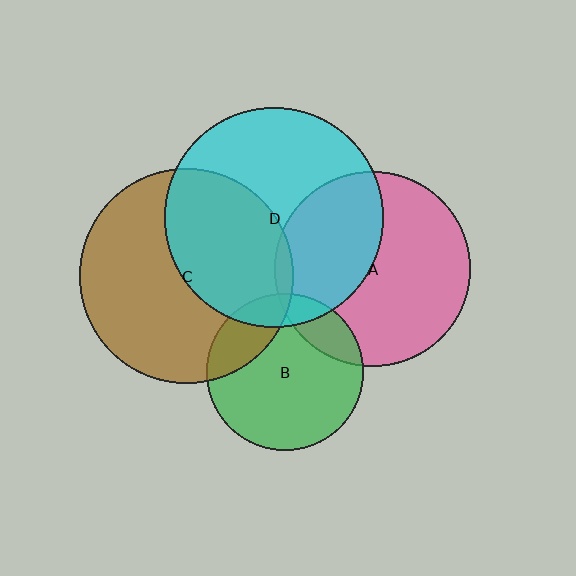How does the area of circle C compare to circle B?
Approximately 1.9 times.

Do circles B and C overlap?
Yes.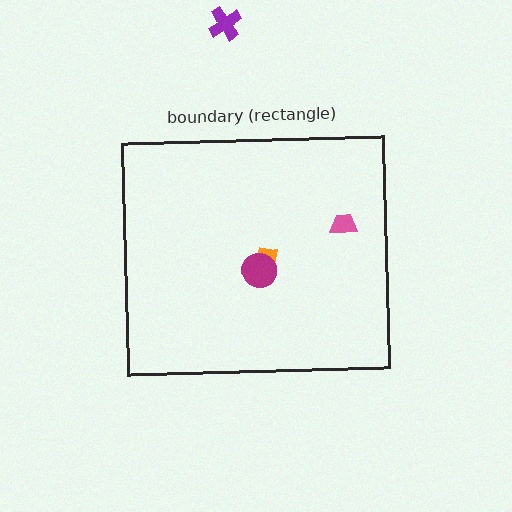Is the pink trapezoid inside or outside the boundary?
Inside.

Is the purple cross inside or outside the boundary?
Outside.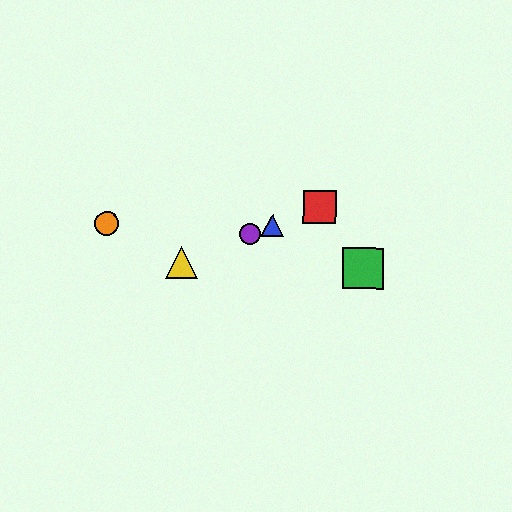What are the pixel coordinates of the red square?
The red square is at (320, 207).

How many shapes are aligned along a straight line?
4 shapes (the red square, the blue triangle, the yellow triangle, the purple circle) are aligned along a straight line.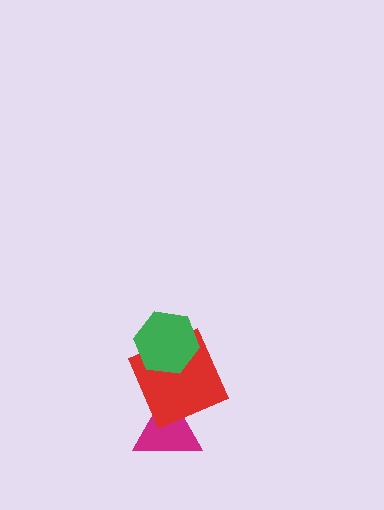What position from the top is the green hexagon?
The green hexagon is 1st from the top.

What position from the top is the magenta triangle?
The magenta triangle is 3rd from the top.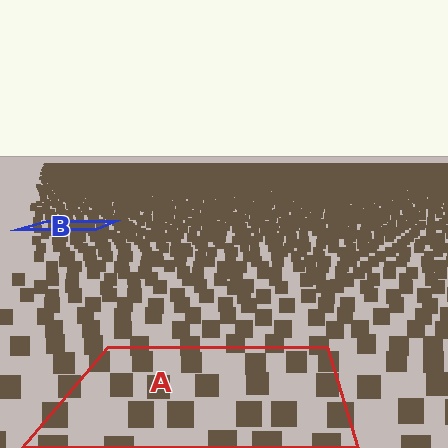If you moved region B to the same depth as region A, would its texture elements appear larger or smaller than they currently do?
They would appear larger. At a closer depth, the same texture elements are projected at a bigger on-screen size.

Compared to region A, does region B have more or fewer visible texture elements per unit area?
Region B has more texture elements per unit area — they are packed more densely because it is farther away.